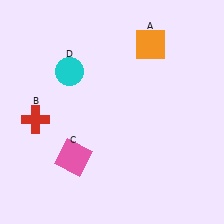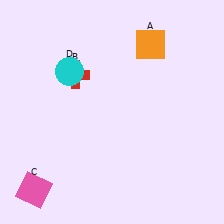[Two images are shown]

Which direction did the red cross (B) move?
The red cross (B) moved up.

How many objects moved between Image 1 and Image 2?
2 objects moved between the two images.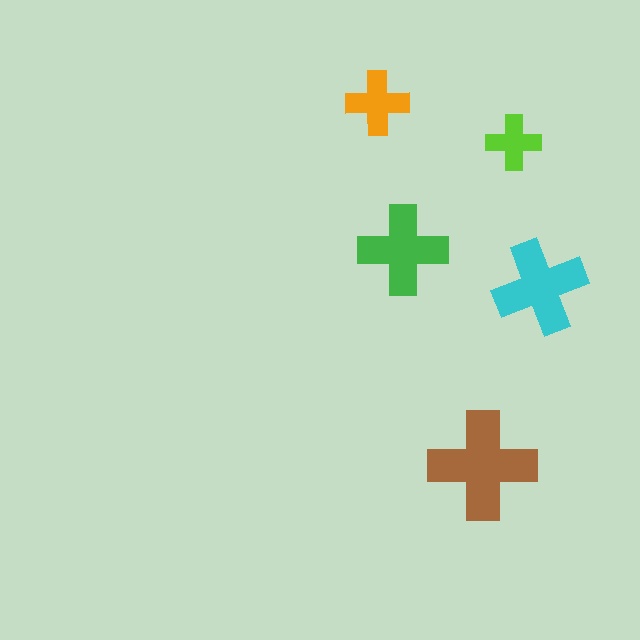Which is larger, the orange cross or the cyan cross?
The cyan one.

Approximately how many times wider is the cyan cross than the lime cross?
About 1.5 times wider.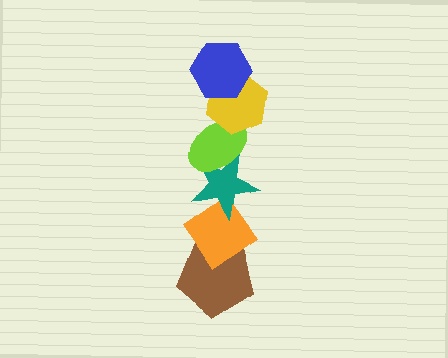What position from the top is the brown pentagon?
The brown pentagon is 6th from the top.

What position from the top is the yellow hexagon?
The yellow hexagon is 2nd from the top.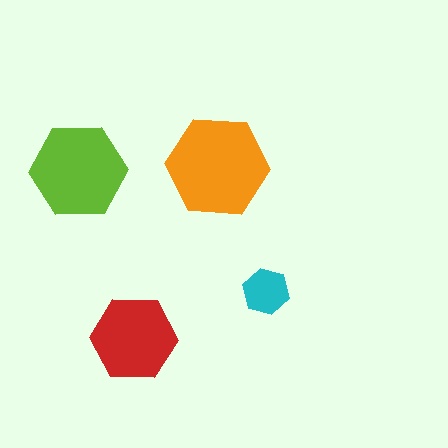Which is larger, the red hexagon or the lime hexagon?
The lime one.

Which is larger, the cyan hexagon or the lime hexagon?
The lime one.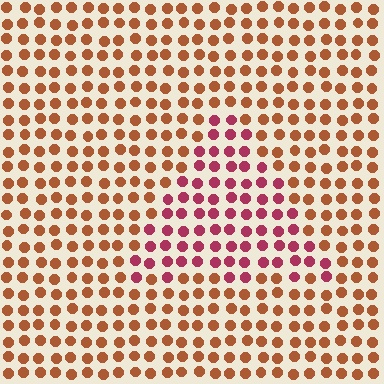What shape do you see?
I see a triangle.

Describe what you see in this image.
The image is filled with small brown elements in a uniform arrangement. A triangle-shaped region is visible where the elements are tinted to a slightly different hue, forming a subtle color boundary.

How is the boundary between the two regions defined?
The boundary is defined purely by a slight shift in hue (about 40 degrees). Spacing, size, and orientation are identical on both sides.